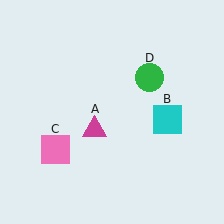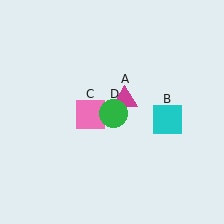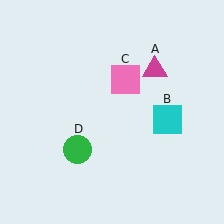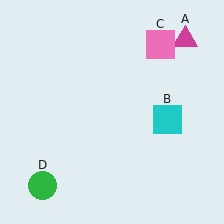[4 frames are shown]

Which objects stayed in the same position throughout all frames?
Cyan square (object B) remained stationary.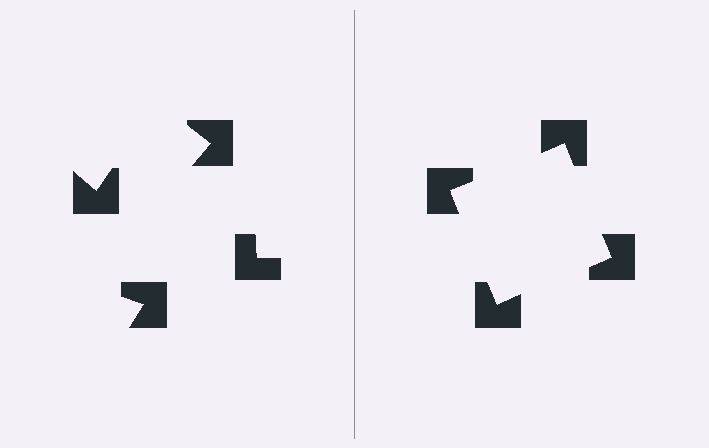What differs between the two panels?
The notched squares are positioned identically on both sides; only the wedge orientations differ. On the right they align to a square; on the left they are misaligned.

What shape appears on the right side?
An illusory square.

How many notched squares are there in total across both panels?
8 — 4 on each side.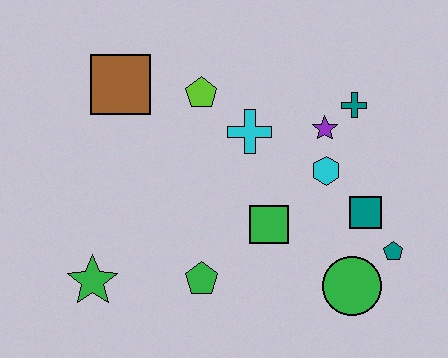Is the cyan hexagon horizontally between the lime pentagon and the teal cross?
Yes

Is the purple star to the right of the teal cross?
No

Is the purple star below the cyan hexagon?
No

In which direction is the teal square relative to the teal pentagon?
The teal square is above the teal pentagon.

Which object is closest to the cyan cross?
The lime pentagon is closest to the cyan cross.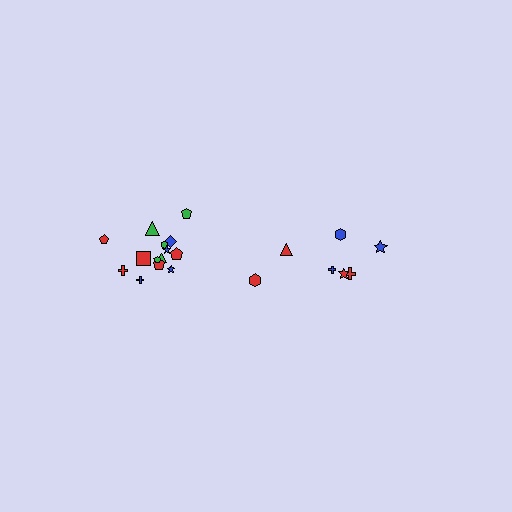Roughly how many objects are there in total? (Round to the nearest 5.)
Roughly 20 objects in total.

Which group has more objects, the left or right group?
The left group.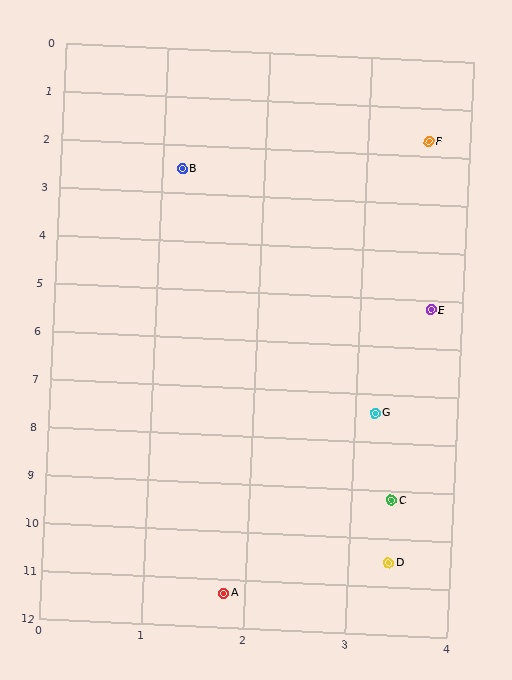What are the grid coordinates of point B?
Point B is at approximately (1.2, 2.5).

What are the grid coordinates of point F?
Point F is at approximately (3.6, 1.7).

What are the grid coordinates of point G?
Point G is at approximately (3.2, 7.4).